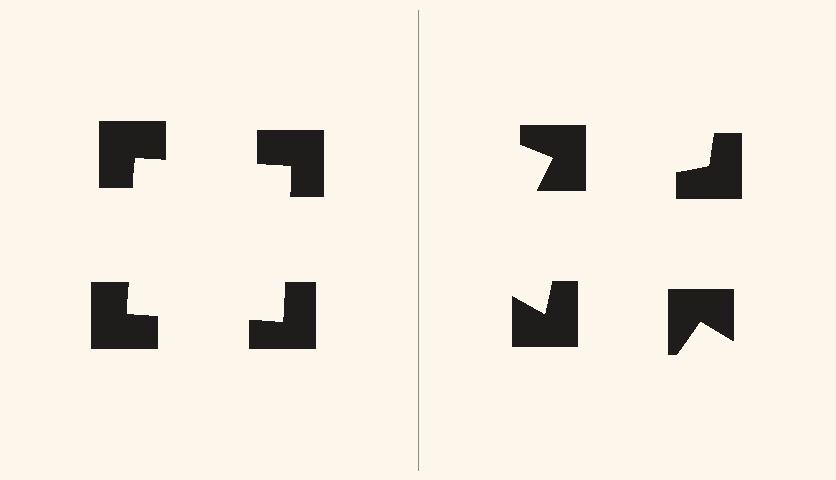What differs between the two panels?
The notched squares are positioned identically on both sides; only the wedge orientations differ. On the left they align to a square; on the right they are misaligned.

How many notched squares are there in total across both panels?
8 — 4 on each side.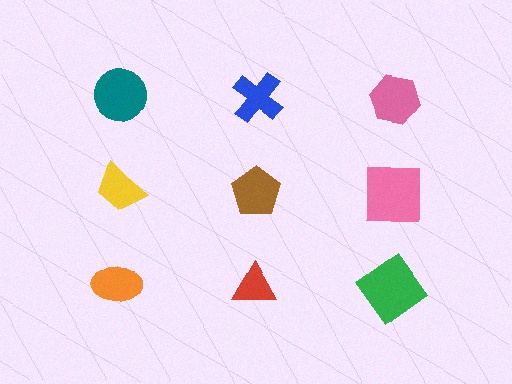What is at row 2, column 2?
A brown pentagon.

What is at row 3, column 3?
A green diamond.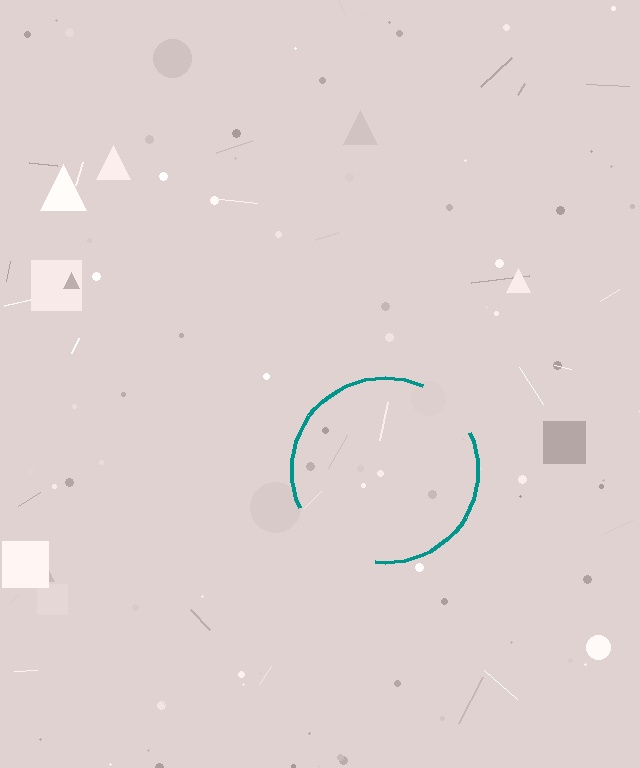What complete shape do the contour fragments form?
The contour fragments form a circle.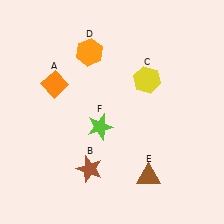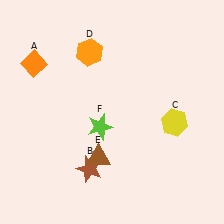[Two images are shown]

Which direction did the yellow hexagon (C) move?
The yellow hexagon (C) moved down.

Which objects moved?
The objects that moved are: the orange diamond (A), the yellow hexagon (C), the brown triangle (E).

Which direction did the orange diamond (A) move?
The orange diamond (A) moved left.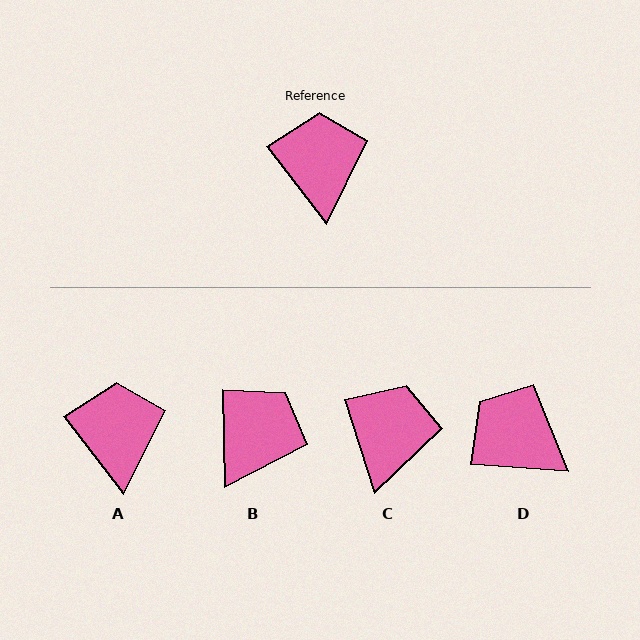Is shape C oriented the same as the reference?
No, it is off by about 20 degrees.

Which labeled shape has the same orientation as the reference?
A.